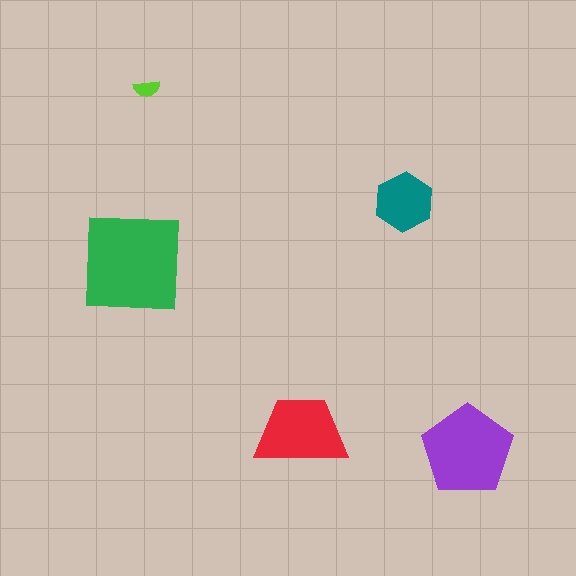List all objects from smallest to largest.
The lime semicircle, the teal hexagon, the red trapezoid, the purple pentagon, the green square.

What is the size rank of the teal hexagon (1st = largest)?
4th.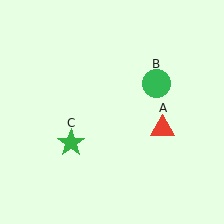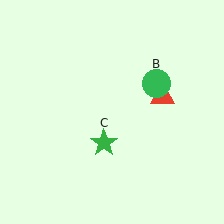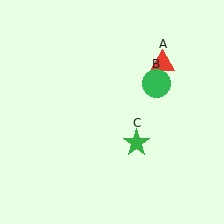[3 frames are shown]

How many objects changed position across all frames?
2 objects changed position: red triangle (object A), green star (object C).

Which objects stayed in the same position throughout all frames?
Green circle (object B) remained stationary.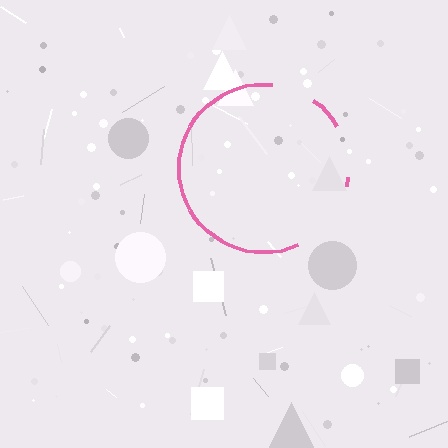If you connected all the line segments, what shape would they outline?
They would outline a circle.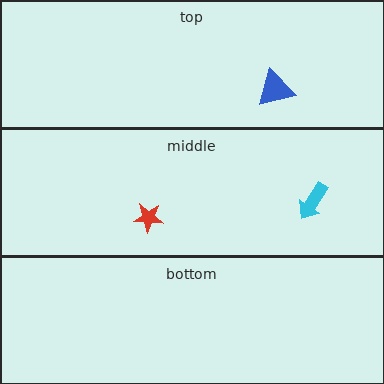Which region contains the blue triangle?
The top region.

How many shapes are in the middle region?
2.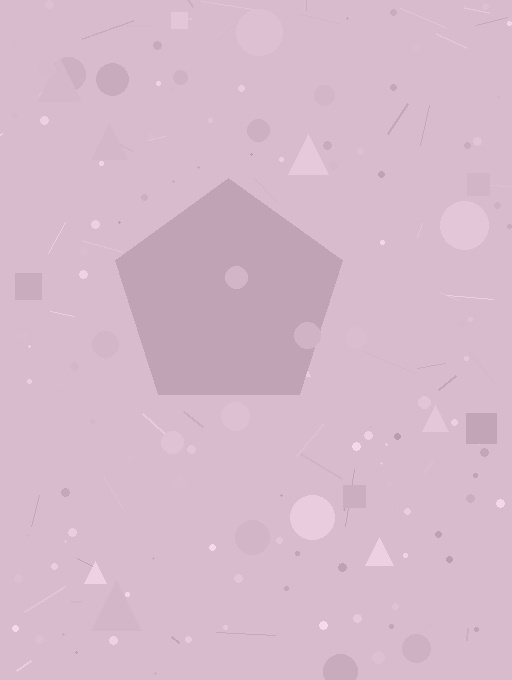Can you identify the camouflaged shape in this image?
The camouflaged shape is a pentagon.